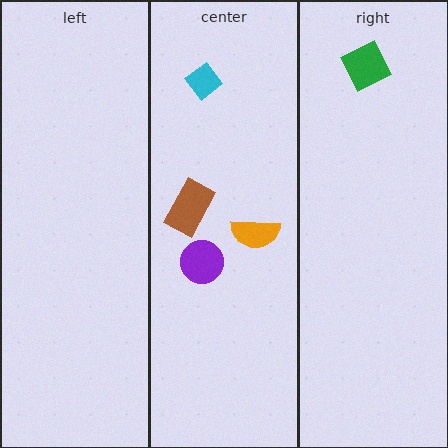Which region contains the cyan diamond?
The center region.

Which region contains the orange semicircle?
The center region.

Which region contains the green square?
The right region.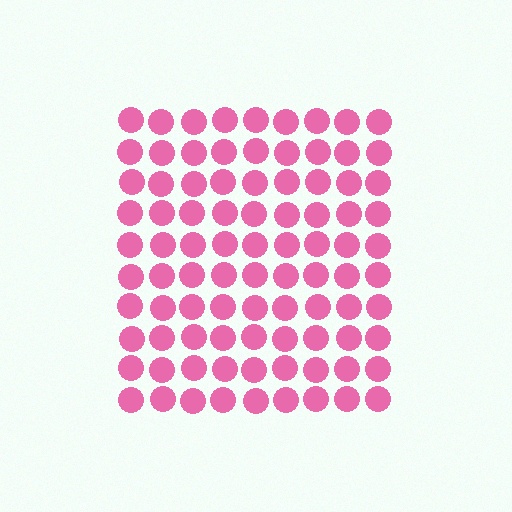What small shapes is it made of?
It is made of small circles.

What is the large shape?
The large shape is a square.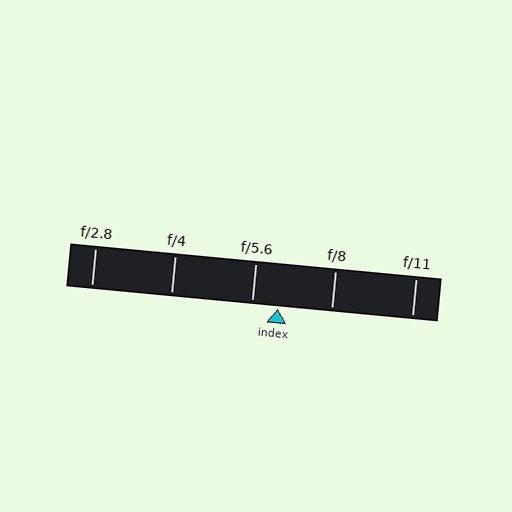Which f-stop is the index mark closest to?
The index mark is closest to f/5.6.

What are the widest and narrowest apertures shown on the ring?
The widest aperture shown is f/2.8 and the narrowest is f/11.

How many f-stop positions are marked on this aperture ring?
There are 5 f-stop positions marked.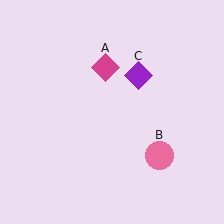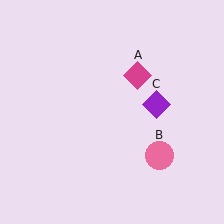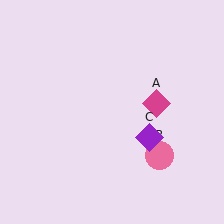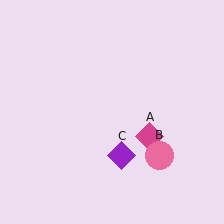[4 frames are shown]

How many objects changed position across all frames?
2 objects changed position: magenta diamond (object A), purple diamond (object C).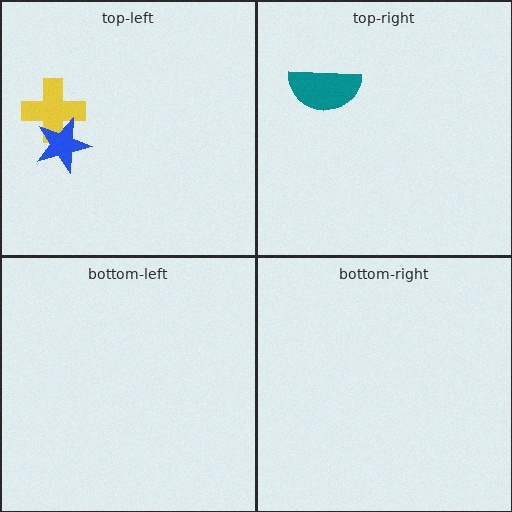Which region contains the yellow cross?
The top-left region.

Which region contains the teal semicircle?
The top-right region.